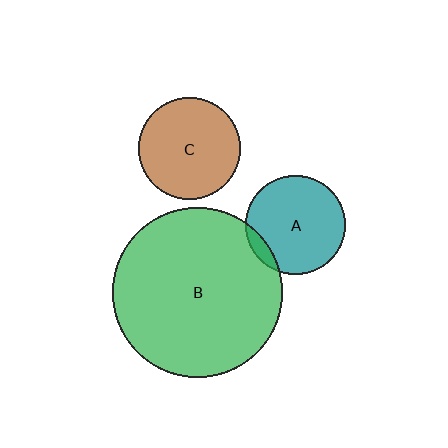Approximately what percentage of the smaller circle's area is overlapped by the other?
Approximately 10%.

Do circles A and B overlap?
Yes.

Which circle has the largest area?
Circle B (green).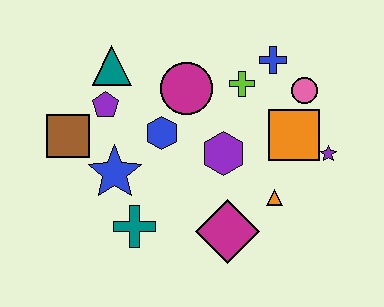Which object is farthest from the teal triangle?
The purple star is farthest from the teal triangle.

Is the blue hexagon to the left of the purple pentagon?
No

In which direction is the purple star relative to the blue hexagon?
The purple star is to the right of the blue hexagon.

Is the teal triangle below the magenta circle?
No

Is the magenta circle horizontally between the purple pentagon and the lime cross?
Yes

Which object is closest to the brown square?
The purple pentagon is closest to the brown square.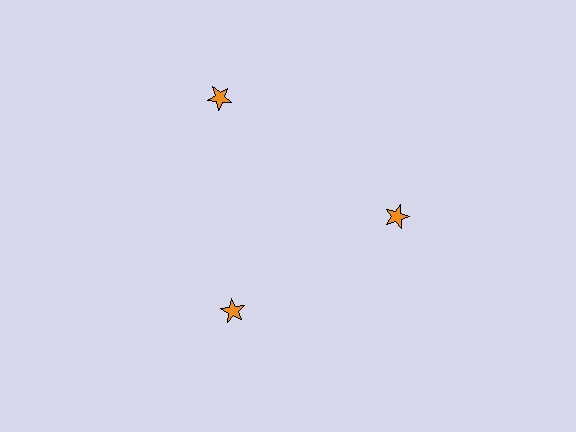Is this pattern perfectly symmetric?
No. The 3 orange stars are arranged in a ring, but one element near the 11 o'clock position is pushed outward from the center, breaking the 3-fold rotational symmetry.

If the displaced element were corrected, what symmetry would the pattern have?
It would have 3-fold rotational symmetry — the pattern would map onto itself every 120 degrees.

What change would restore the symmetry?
The symmetry would be restored by moving it inward, back onto the ring so that all 3 stars sit at equal angles and equal distance from the center.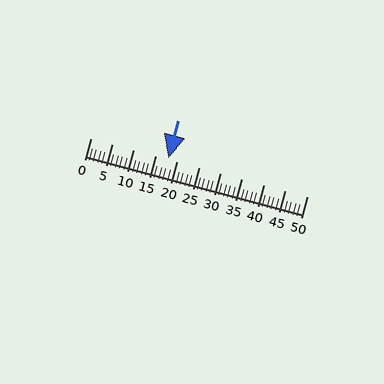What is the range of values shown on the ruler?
The ruler shows values from 0 to 50.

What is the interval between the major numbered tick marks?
The major tick marks are spaced 5 units apart.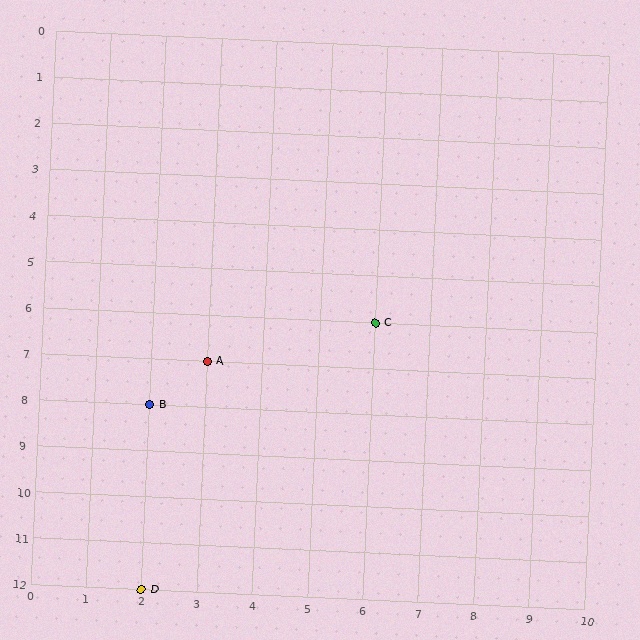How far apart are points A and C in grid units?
Points A and C are 3 columns and 1 row apart (about 3.2 grid units diagonally).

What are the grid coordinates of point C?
Point C is at grid coordinates (6, 6).